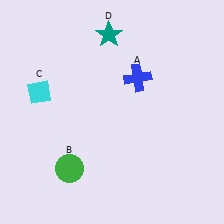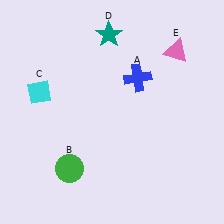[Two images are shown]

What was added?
A pink triangle (E) was added in Image 2.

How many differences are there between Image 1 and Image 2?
There is 1 difference between the two images.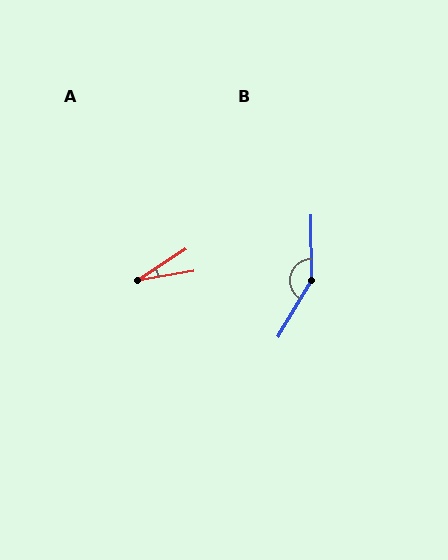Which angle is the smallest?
A, at approximately 24 degrees.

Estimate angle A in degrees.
Approximately 24 degrees.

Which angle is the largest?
B, at approximately 149 degrees.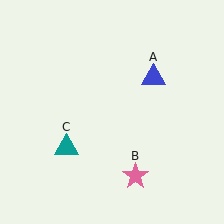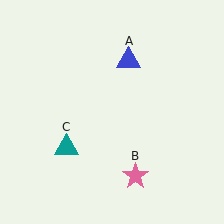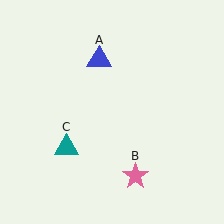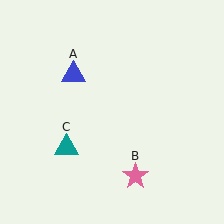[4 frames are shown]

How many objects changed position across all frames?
1 object changed position: blue triangle (object A).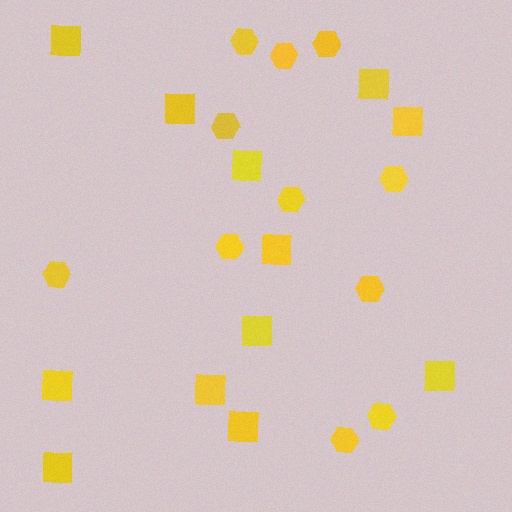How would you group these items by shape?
There are 2 groups: one group of hexagons (11) and one group of squares (12).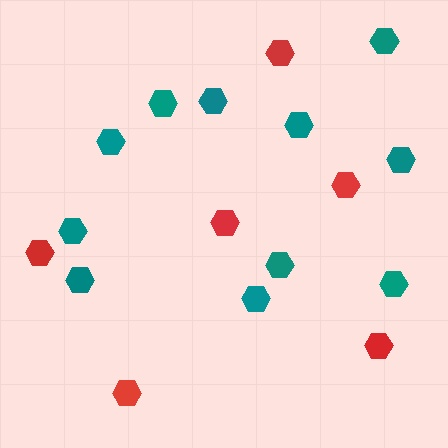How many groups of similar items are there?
There are 2 groups: one group of red hexagons (6) and one group of teal hexagons (11).